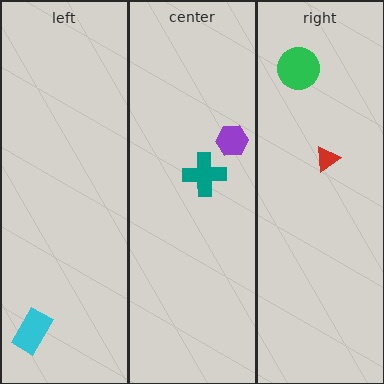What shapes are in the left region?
The cyan rectangle.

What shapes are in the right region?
The green circle, the red triangle.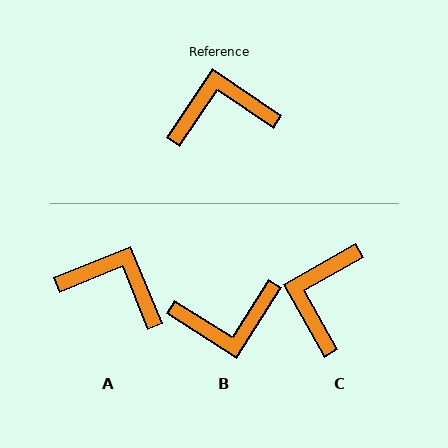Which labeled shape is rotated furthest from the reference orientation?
B, about 178 degrees away.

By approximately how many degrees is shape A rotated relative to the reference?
Approximately 34 degrees clockwise.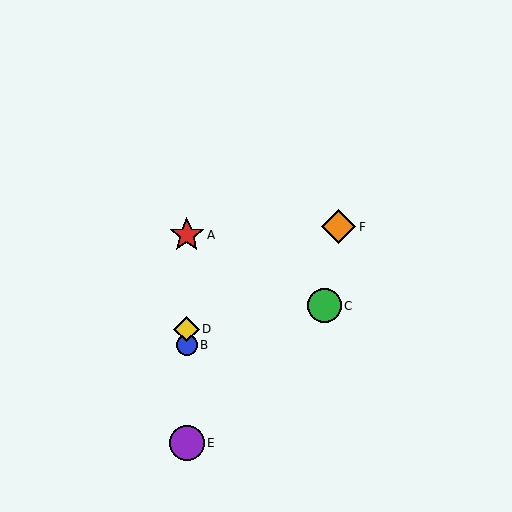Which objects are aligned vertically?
Objects A, B, D, E are aligned vertically.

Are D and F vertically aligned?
No, D is at x≈187 and F is at x≈338.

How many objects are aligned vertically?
4 objects (A, B, D, E) are aligned vertically.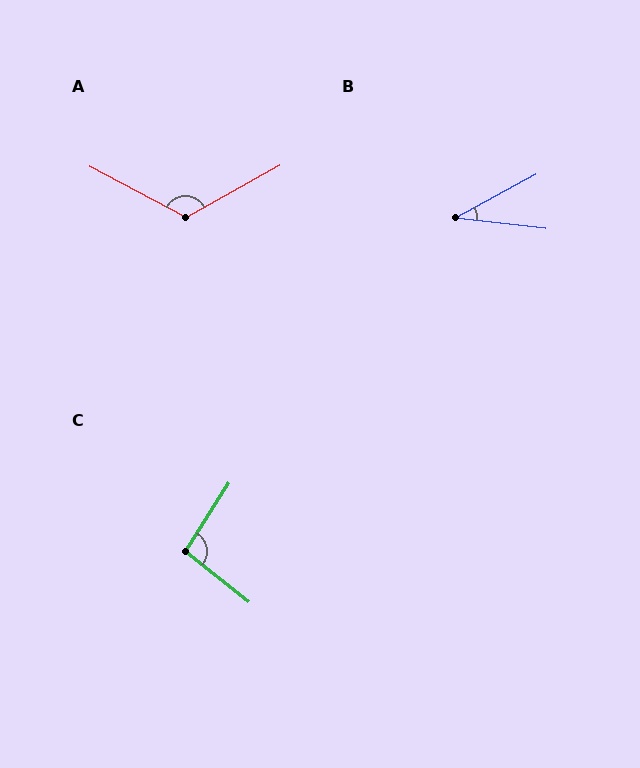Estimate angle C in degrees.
Approximately 96 degrees.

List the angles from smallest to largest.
B (36°), C (96°), A (123°).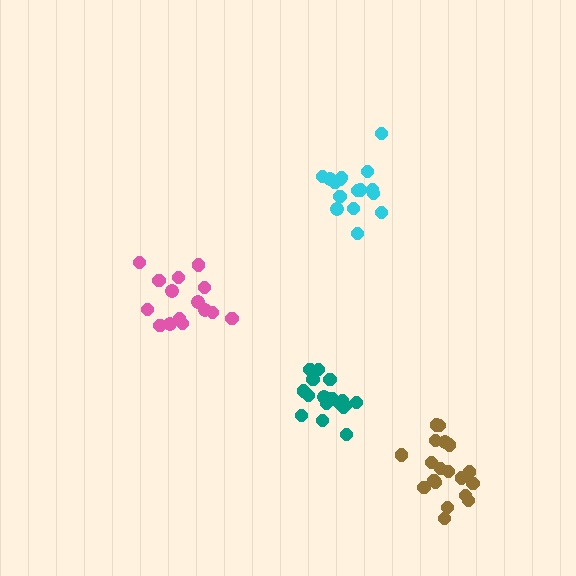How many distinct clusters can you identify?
There are 4 distinct clusters.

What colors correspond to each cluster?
The clusters are colored: cyan, pink, teal, brown.